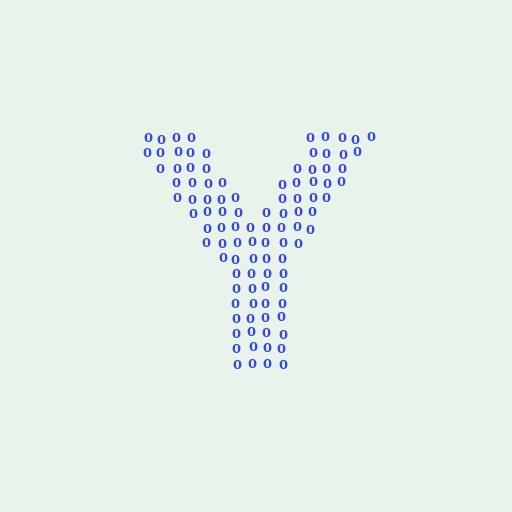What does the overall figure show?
The overall figure shows the letter Y.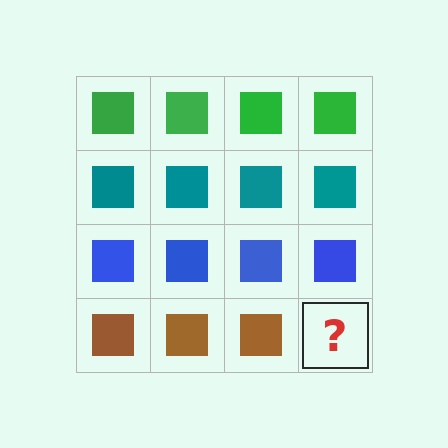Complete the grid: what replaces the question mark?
The question mark should be replaced with a brown square.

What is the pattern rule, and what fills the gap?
The rule is that each row has a consistent color. The gap should be filled with a brown square.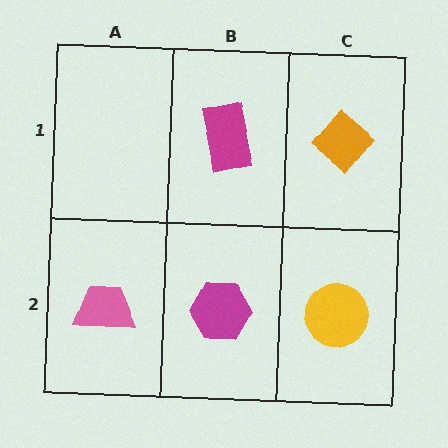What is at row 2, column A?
A pink trapezoid.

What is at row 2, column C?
A yellow circle.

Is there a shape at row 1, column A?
No, that cell is empty.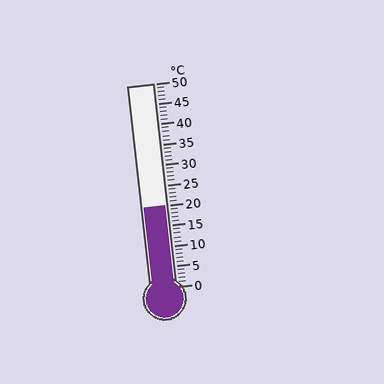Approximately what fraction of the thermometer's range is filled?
The thermometer is filled to approximately 40% of its range.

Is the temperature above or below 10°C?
The temperature is above 10°C.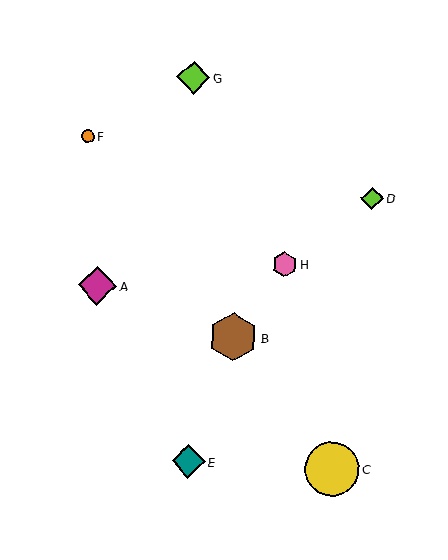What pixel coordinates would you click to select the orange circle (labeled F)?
Click at (88, 136) to select the orange circle F.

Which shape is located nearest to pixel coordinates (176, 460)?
The teal diamond (labeled E) at (188, 461) is nearest to that location.